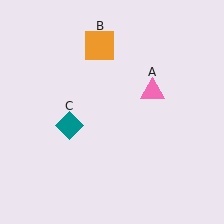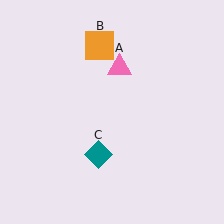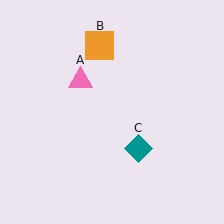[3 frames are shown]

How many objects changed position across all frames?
2 objects changed position: pink triangle (object A), teal diamond (object C).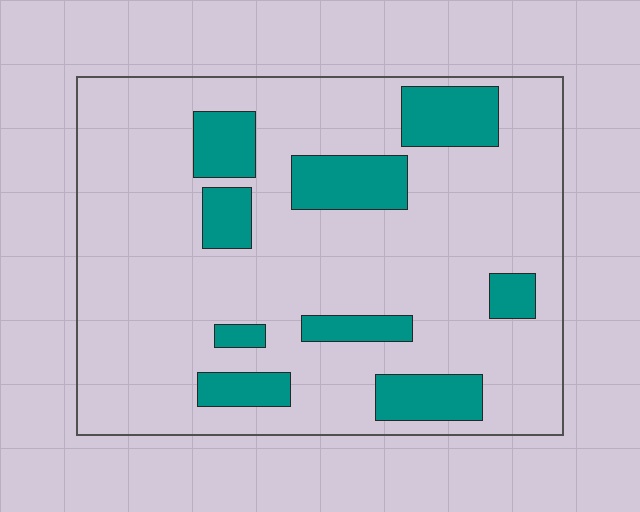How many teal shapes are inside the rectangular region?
9.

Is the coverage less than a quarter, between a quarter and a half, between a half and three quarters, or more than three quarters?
Less than a quarter.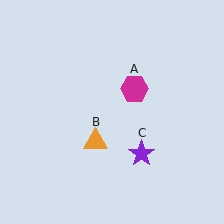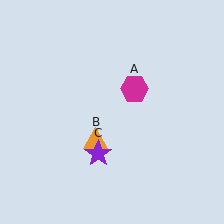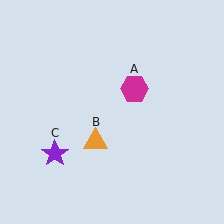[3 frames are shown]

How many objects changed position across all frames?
1 object changed position: purple star (object C).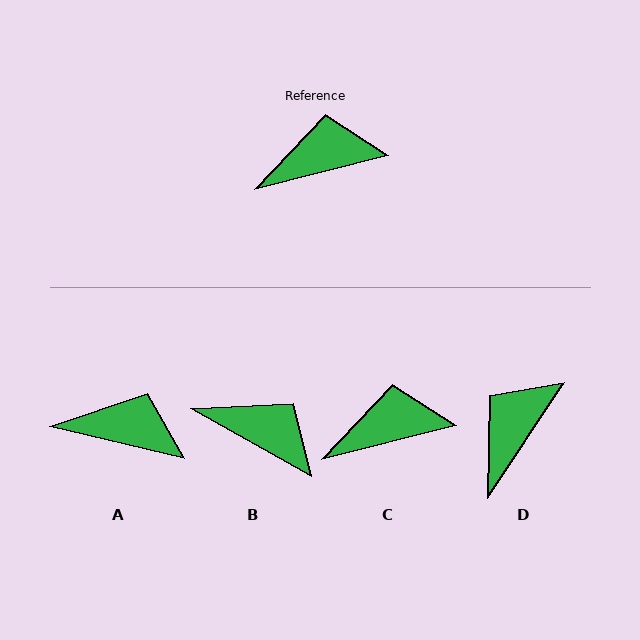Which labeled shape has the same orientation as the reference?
C.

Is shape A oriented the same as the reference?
No, it is off by about 27 degrees.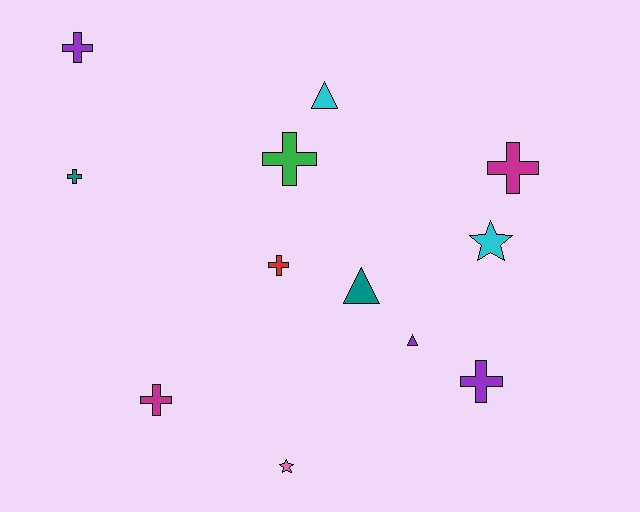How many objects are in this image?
There are 12 objects.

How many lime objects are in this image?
There are no lime objects.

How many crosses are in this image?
There are 7 crosses.